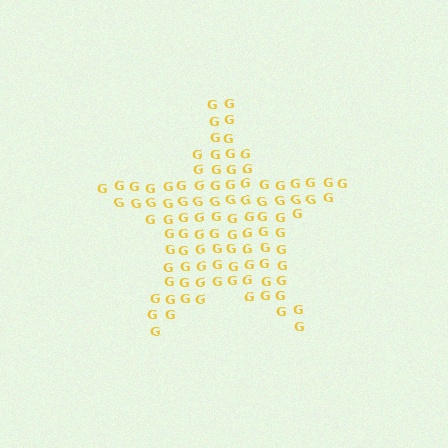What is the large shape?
The large shape is a star.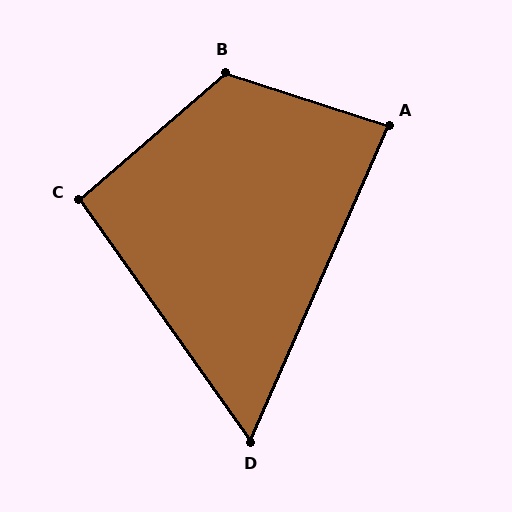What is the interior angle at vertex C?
Approximately 95 degrees (obtuse).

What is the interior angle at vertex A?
Approximately 85 degrees (acute).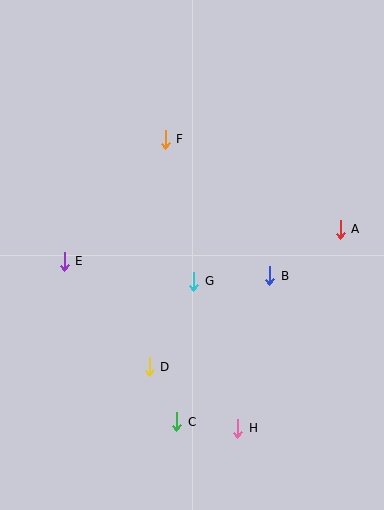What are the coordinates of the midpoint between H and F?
The midpoint between H and F is at (201, 284).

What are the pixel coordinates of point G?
Point G is at (194, 281).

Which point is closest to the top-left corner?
Point F is closest to the top-left corner.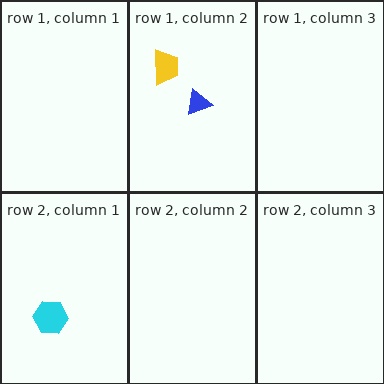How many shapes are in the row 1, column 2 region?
2.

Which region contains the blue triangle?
The row 1, column 2 region.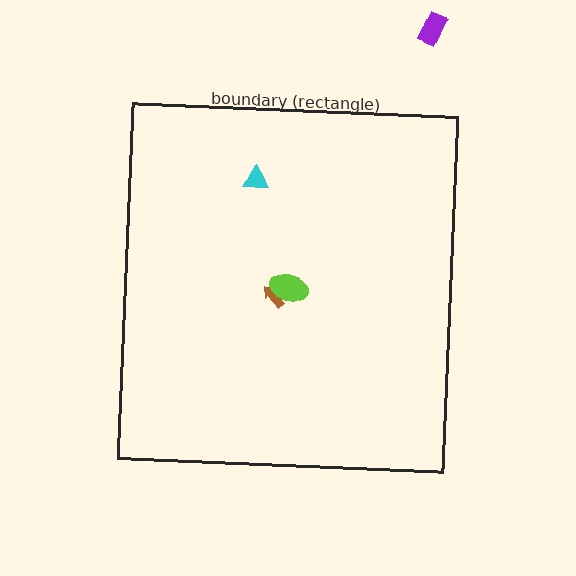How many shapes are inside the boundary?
3 inside, 1 outside.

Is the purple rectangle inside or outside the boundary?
Outside.